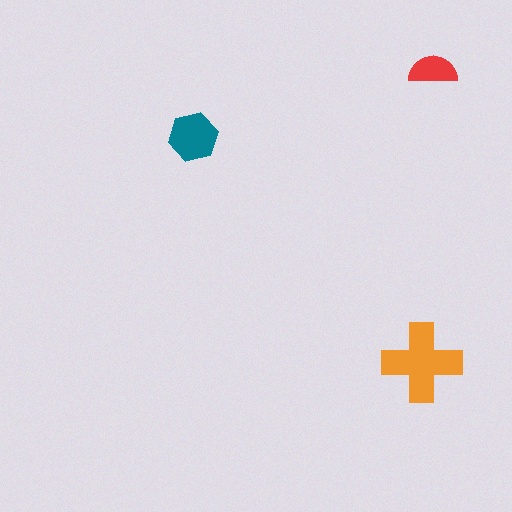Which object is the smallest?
The red semicircle.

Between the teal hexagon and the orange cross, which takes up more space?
The orange cross.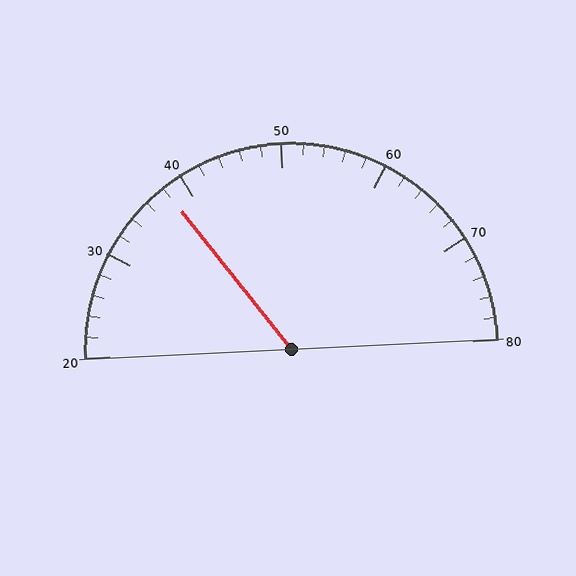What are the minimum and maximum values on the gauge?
The gauge ranges from 20 to 80.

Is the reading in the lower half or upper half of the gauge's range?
The reading is in the lower half of the range (20 to 80).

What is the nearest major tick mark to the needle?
The nearest major tick mark is 40.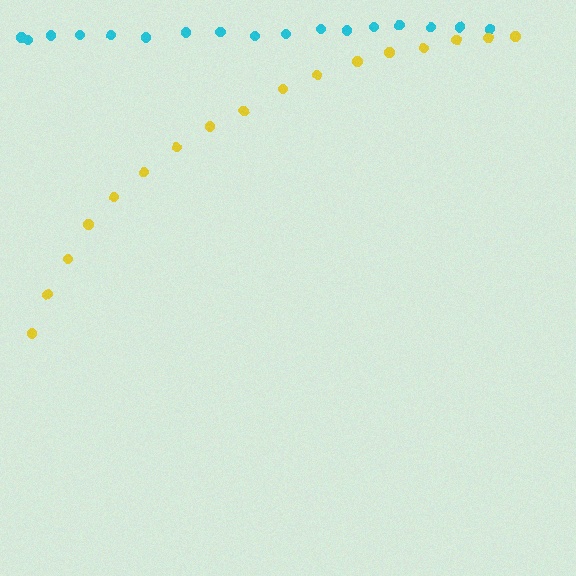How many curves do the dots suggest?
There are 2 distinct paths.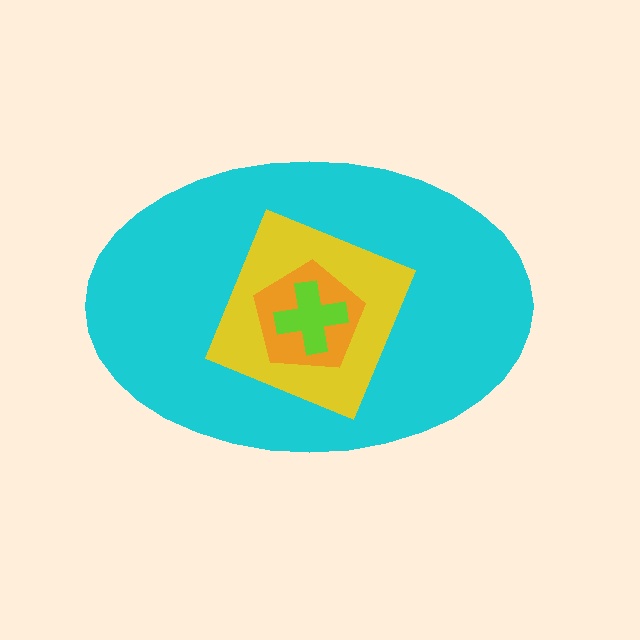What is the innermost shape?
The lime cross.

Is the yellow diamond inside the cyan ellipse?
Yes.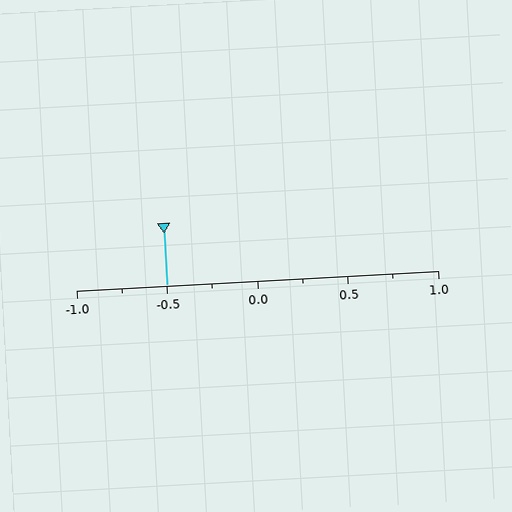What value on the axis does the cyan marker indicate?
The marker indicates approximately -0.5.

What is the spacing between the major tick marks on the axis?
The major ticks are spaced 0.5 apart.